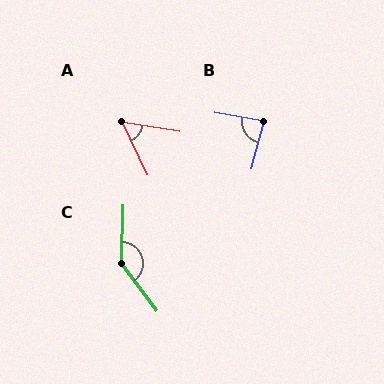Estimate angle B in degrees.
Approximately 86 degrees.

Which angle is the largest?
C, at approximately 141 degrees.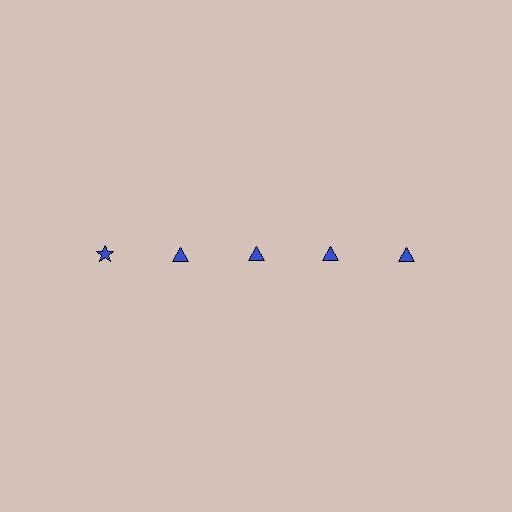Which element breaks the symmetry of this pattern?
The blue star in the top row, leftmost column breaks the symmetry. All other shapes are blue triangles.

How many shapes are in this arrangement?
There are 5 shapes arranged in a grid pattern.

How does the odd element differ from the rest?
It has a different shape: star instead of triangle.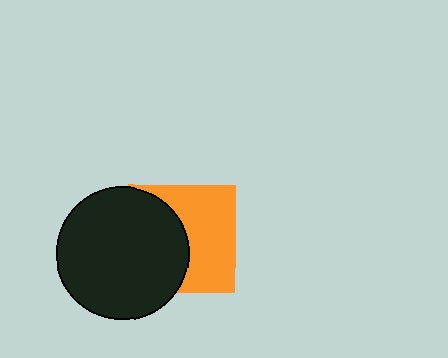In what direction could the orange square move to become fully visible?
The orange square could move right. That would shift it out from behind the black circle entirely.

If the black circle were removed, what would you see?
You would see the complete orange square.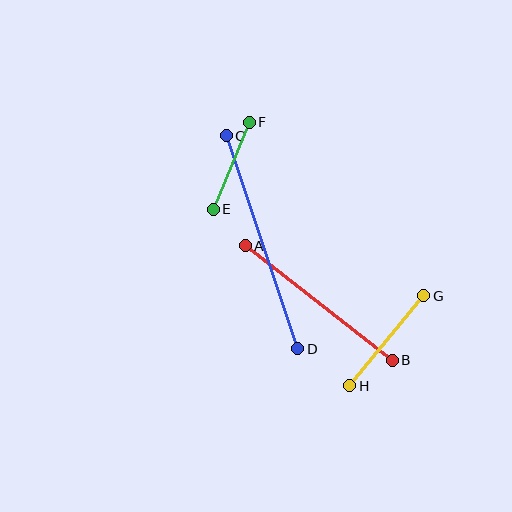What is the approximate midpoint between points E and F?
The midpoint is at approximately (231, 166) pixels.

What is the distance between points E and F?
The distance is approximately 94 pixels.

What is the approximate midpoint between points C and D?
The midpoint is at approximately (262, 242) pixels.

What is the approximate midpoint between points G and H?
The midpoint is at approximately (387, 341) pixels.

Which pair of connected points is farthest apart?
Points C and D are farthest apart.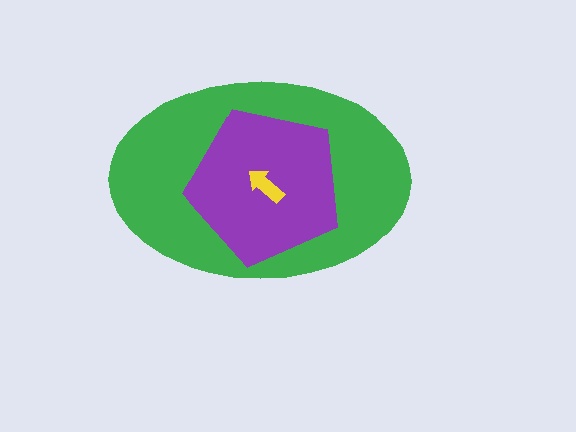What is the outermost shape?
The green ellipse.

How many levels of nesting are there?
3.